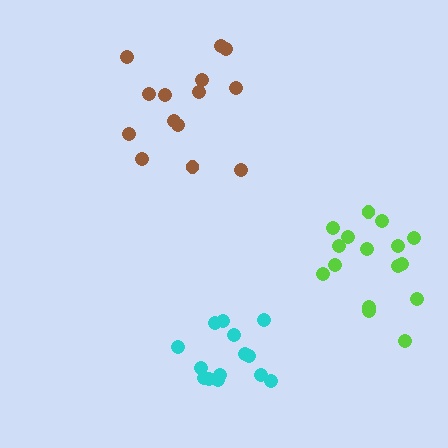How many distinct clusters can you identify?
There are 3 distinct clusters.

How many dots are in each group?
Group 1: 14 dots, Group 2: 14 dots, Group 3: 16 dots (44 total).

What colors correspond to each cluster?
The clusters are colored: brown, cyan, lime.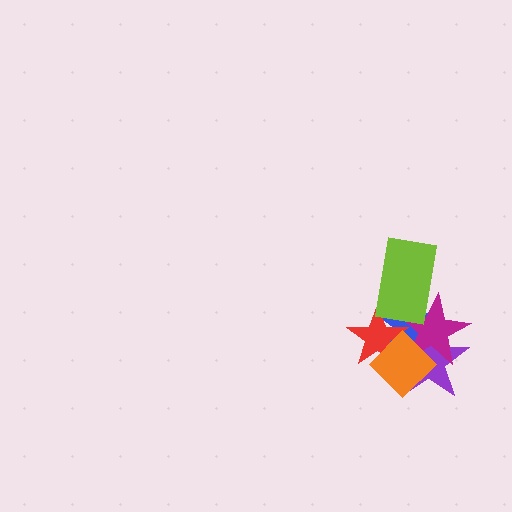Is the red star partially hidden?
Yes, it is partially covered by another shape.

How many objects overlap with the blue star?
5 objects overlap with the blue star.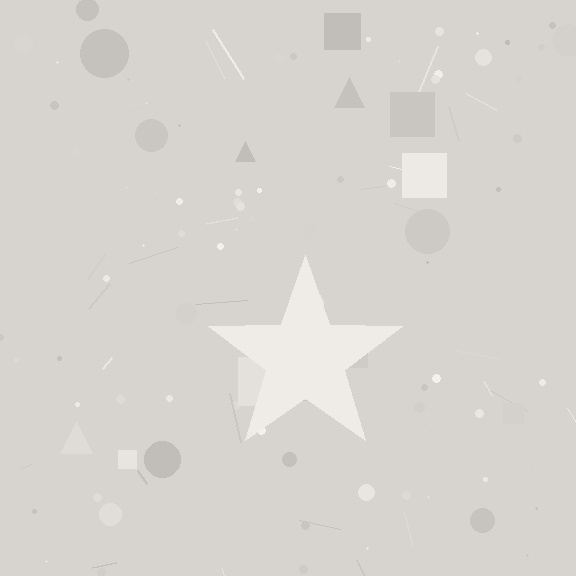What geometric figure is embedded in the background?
A star is embedded in the background.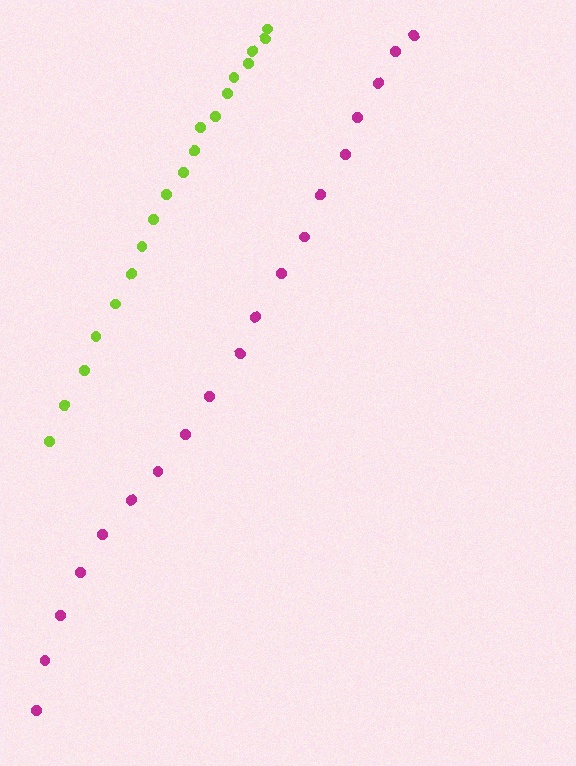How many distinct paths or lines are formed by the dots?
There are 2 distinct paths.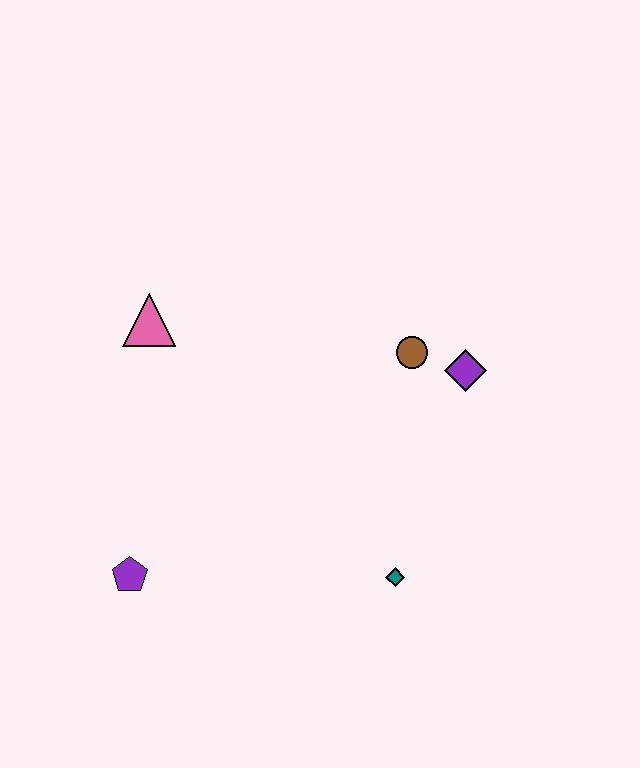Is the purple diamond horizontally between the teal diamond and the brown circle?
No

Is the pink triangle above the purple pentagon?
Yes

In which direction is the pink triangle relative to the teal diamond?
The pink triangle is above the teal diamond.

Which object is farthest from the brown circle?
The purple pentagon is farthest from the brown circle.